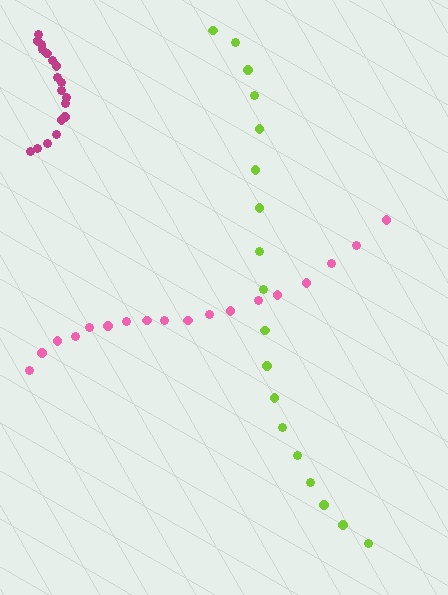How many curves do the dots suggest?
There are 3 distinct paths.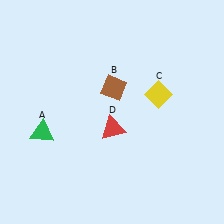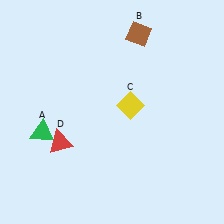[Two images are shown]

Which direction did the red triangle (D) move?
The red triangle (D) moved left.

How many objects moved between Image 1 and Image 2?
3 objects moved between the two images.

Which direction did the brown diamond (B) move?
The brown diamond (B) moved up.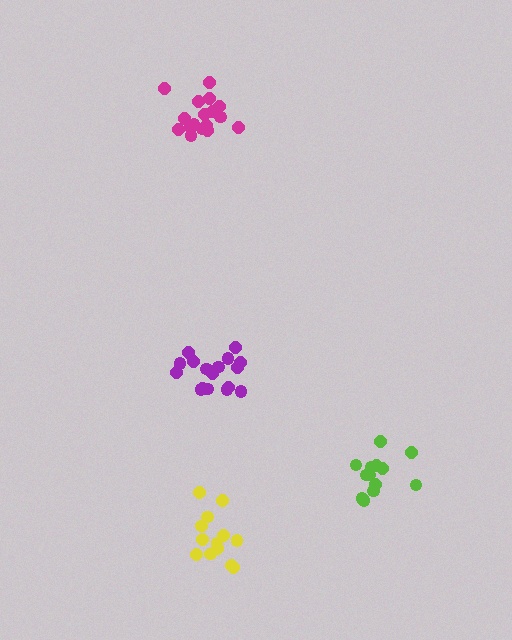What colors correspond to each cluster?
The clusters are colored: purple, lime, yellow, magenta.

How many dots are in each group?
Group 1: 17 dots, Group 2: 13 dots, Group 3: 13 dots, Group 4: 17 dots (60 total).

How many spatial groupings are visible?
There are 4 spatial groupings.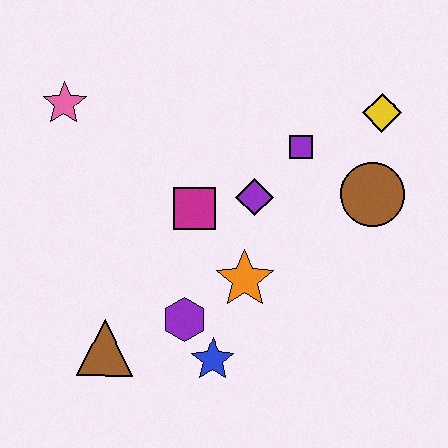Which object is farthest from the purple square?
The brown triangle is farthest from the purple square.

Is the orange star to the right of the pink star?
Yes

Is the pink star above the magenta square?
Yes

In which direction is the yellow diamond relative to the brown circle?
The yellow diamond is above the brown circle.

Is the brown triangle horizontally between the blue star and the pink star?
Yes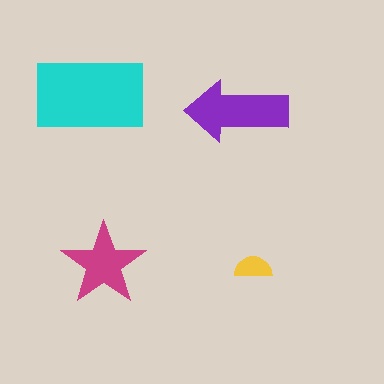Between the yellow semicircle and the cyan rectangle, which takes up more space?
The cyan rectangle.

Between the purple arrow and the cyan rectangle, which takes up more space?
The cyan rectangle.